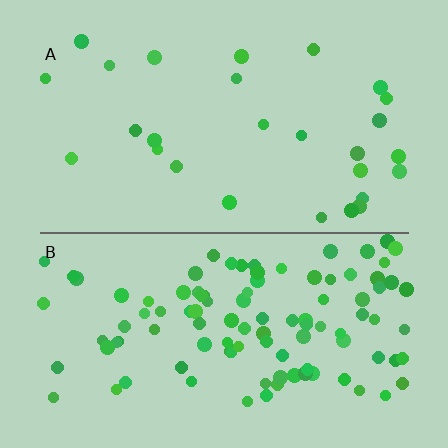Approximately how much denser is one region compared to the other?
Approximately 3.8× — region B over region A.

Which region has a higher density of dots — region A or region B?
B (the bottom).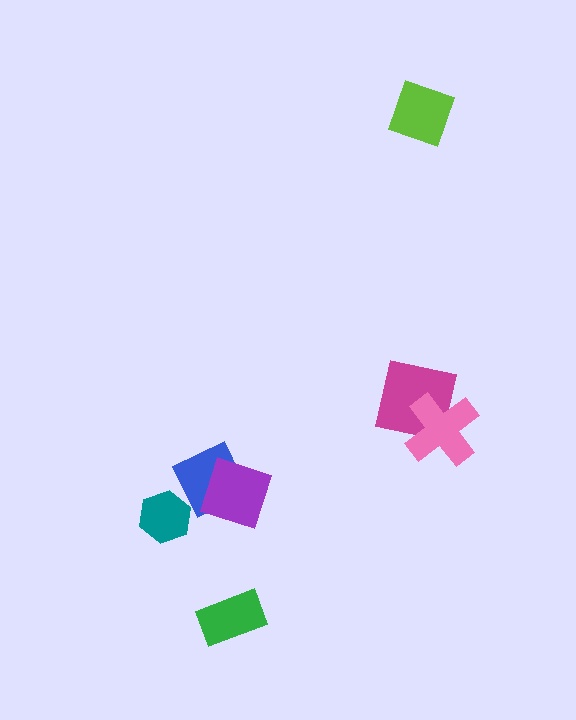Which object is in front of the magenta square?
The pink cross is in front of the magenta square.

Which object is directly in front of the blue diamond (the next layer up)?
The teal hexagon is directly in front of the blue diamond.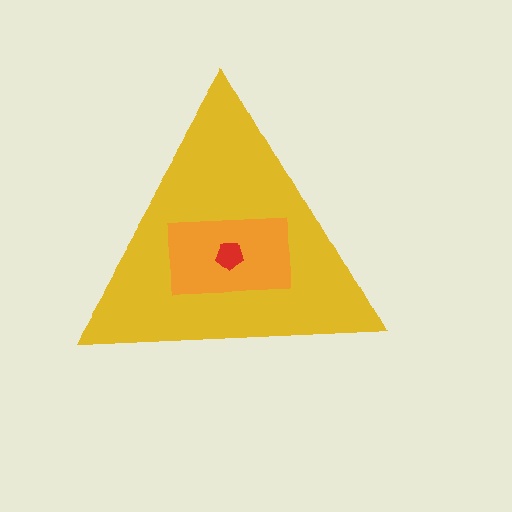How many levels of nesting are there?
3.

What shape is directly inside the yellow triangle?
The orange rectangle.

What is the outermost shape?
The yellow triangle.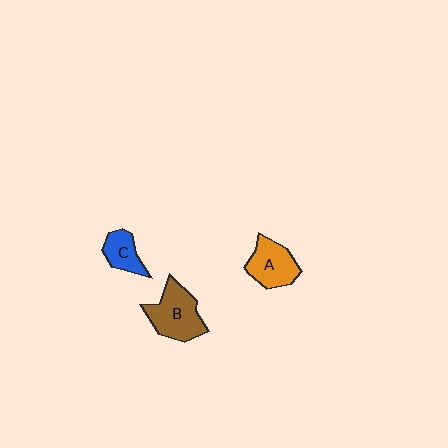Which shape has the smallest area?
Shape C (blue).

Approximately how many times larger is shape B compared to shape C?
Approximately 1.8 times.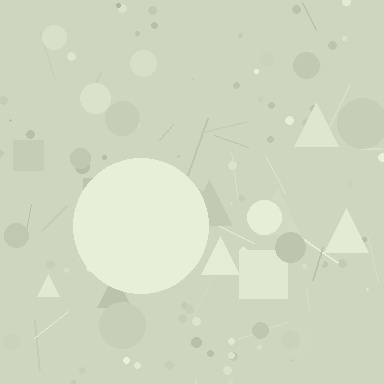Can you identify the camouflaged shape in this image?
The camouflaged shape is a circle.